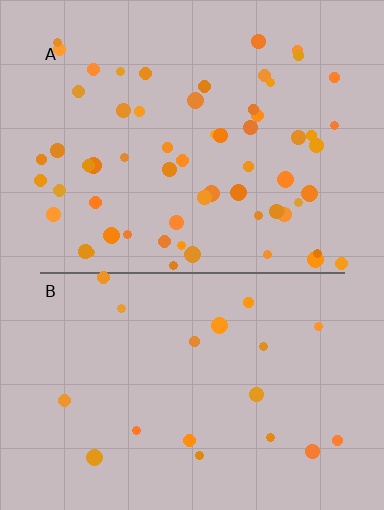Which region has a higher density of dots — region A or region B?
A (the top).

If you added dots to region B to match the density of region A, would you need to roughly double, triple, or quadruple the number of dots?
Approximately triple.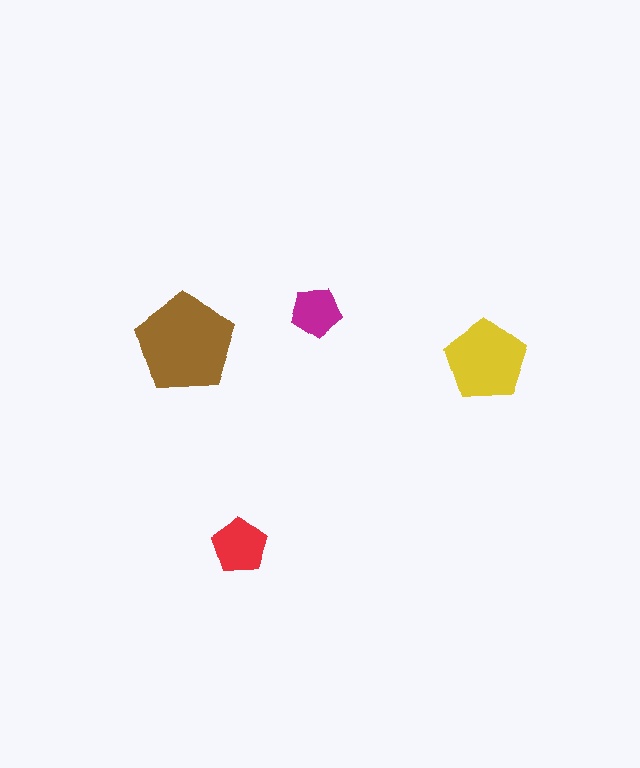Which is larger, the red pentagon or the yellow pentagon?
The yellow one.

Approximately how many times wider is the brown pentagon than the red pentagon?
About 2 times wider.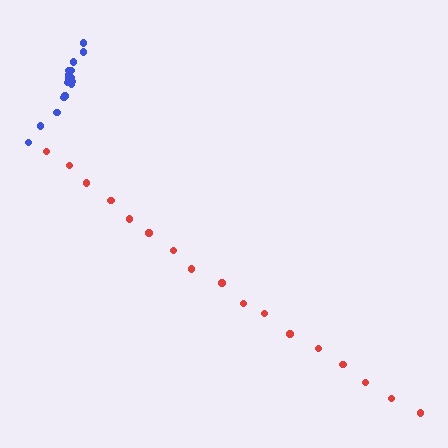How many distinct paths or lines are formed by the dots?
There are 2 distinct paths.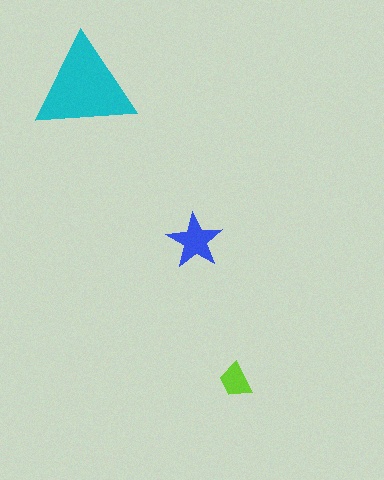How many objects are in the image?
There are 3 objects in the image.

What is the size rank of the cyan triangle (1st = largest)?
1st.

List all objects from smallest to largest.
The lime trapezoid, the blue star, the cyan triangle.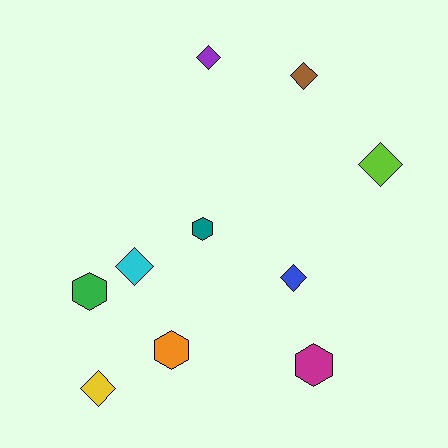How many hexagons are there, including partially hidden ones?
There are 4 hexagons.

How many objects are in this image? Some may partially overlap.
There are 10 objects.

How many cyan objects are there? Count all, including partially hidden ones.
There is 1 cyan object.